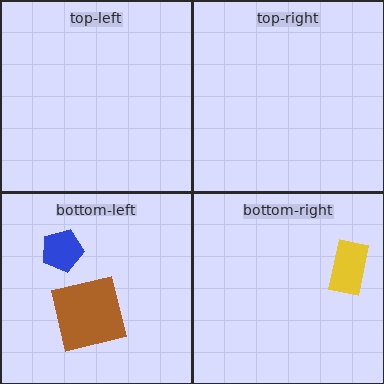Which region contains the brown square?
The bottom-left region.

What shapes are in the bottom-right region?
The yellow rectangle.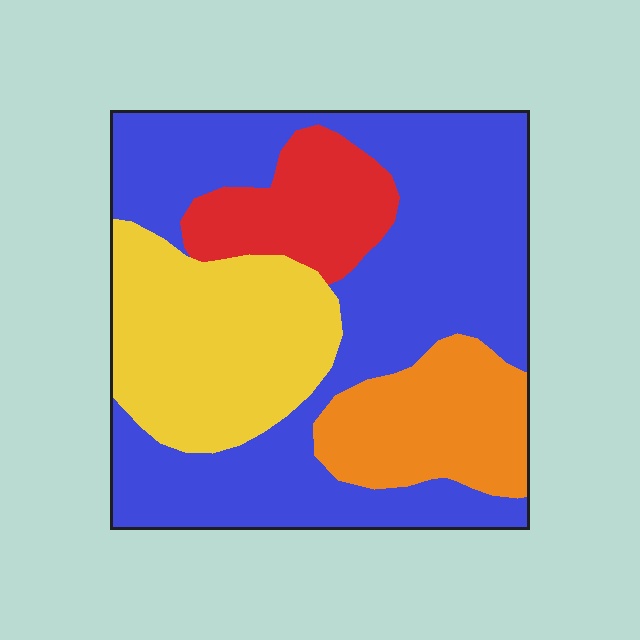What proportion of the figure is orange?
Orange takes up about one sixth (1/6) of the figure.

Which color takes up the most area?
Blue, at roughly 50%.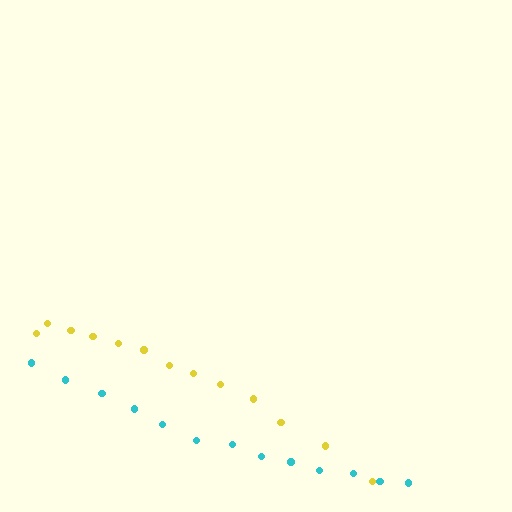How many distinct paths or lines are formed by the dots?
There are 2 distinct paths.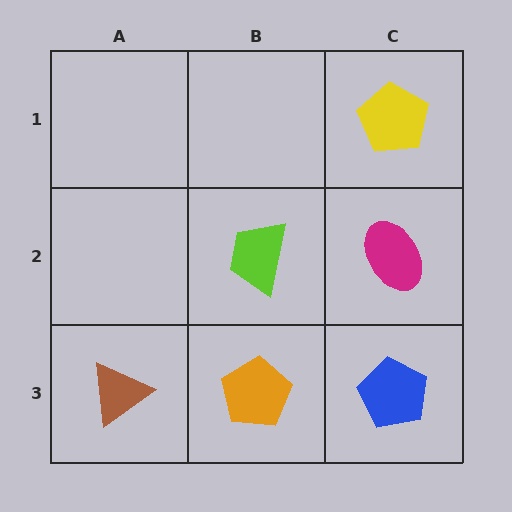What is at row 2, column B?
A lime trapezoid.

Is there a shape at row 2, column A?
No, that cell is empty.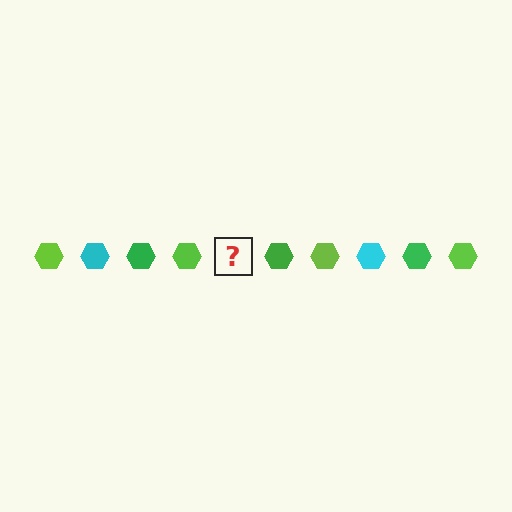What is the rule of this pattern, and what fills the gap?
The rule is that the pattern cycles through lime, cyan, green hexagons. The gap should be filled with a cyan hexagon.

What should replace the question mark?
The question mark should be replaced with a cyan hexagon.